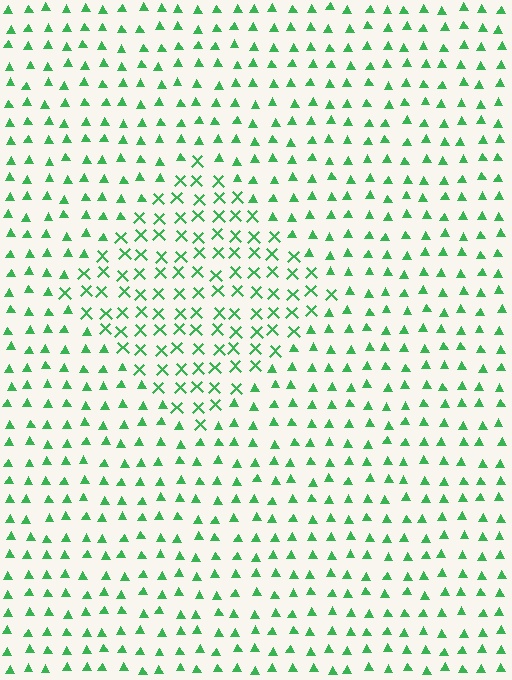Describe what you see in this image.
The image is filled with small green elements arranged in a uniform grid. A diamond-shaped region contains X marks, while the surrounding area contains triangles. The boundary is defined purely by the change in element shape.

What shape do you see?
I see a diamond.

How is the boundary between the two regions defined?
The boundary is defined by a change in element shape: X marks inside vs. triangles outside. All elements share the same color and spacing.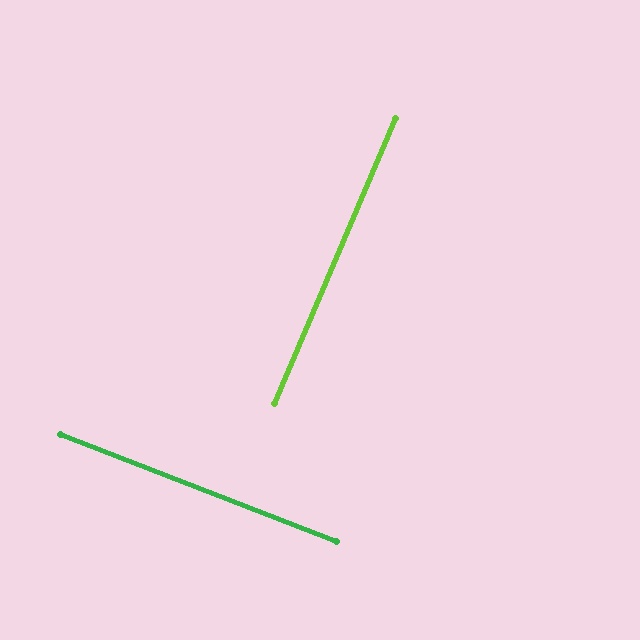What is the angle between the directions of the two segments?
Approximately 88 degrees.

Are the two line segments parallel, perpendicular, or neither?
Perpendicular — they meet at approximately 88°.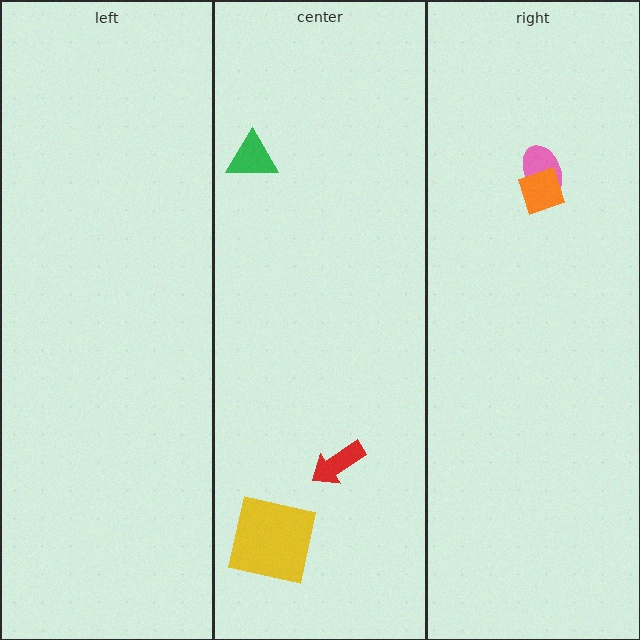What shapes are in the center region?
The red arrow, the yellow square, the green triangle.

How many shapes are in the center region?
3.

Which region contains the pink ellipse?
The right region.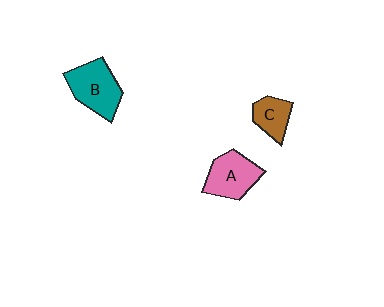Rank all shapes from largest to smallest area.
From largest to smallest: B (teal), A (pink), C (brown).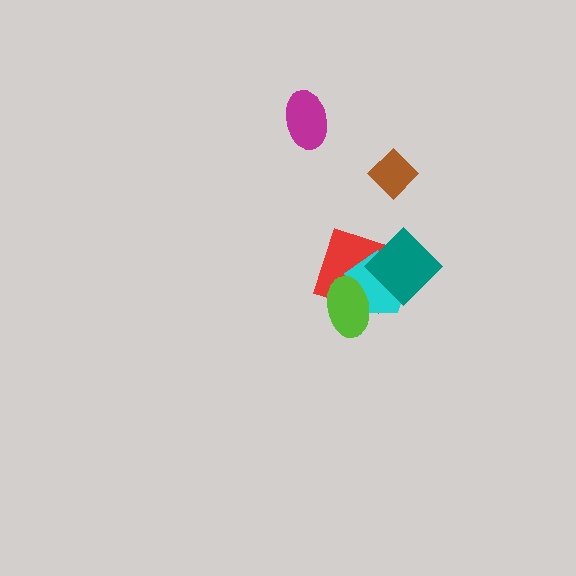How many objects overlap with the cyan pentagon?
3 objects overlap with the cyan pentagon.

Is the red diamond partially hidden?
Yes, it is partially covered by another shape.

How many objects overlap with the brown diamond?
0 objects overlap with the brown diamond.